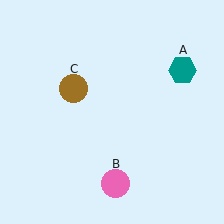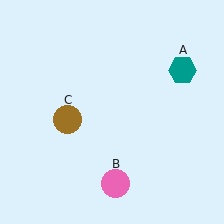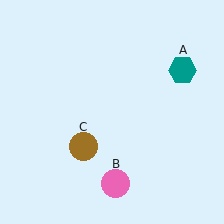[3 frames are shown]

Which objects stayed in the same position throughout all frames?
Teal hexagon (object A) and pink circle (object B) remained stationary.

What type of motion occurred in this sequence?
The brown circle (object C) rotated counterclockwise around the center of the scene.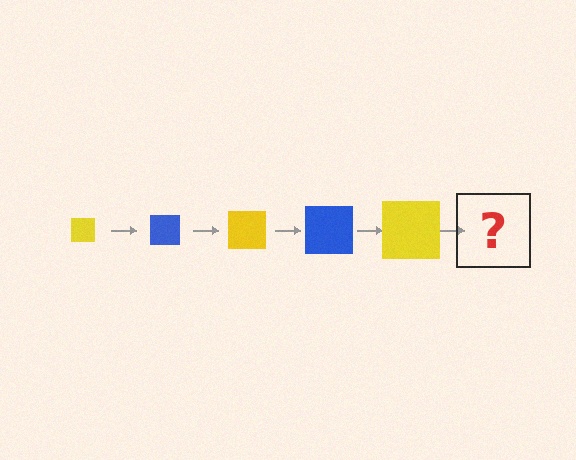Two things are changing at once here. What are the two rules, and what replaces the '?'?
The two rules are that the square grows larger each step and the color cycles through yellow and blue. The '?' should be a blue square, larger than the previous one.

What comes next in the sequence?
The next element should be a blue square, larger than the previous one.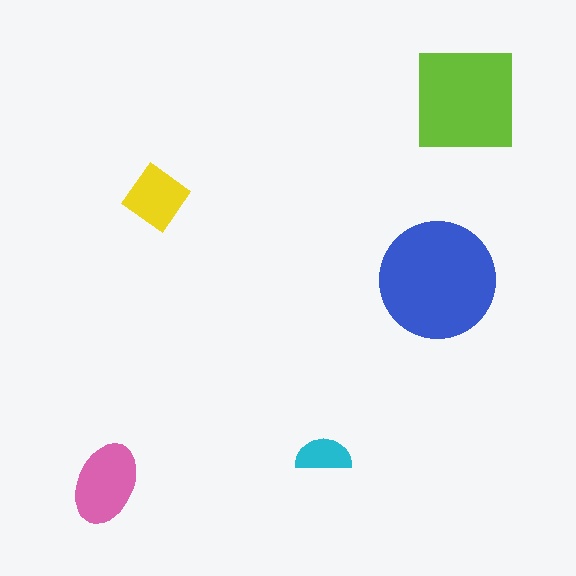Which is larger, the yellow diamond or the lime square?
The lime square.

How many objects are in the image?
There are 5 objects in the image.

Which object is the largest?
The blue circle.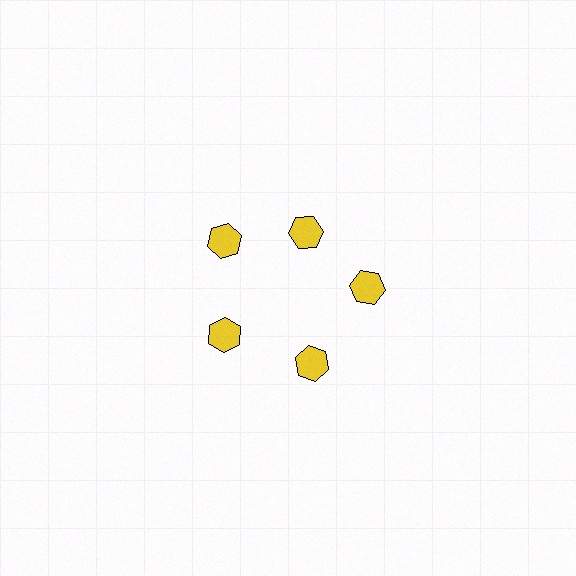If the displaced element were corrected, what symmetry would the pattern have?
It would have 5-fold rotational symmetry — the pattern would map onto itself every 72 degrees.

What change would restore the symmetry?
The symmetry would be restored by moving it outward, back onto the ring so that all 5 hexagons sit at equal angles and equal distance from the center.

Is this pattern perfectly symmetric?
No. The 5 yellow hexagons are arranged in a ring, but one element near the 1 o'clock position is pulled inward toward the center, breaking the 5-fold rotational symmetry.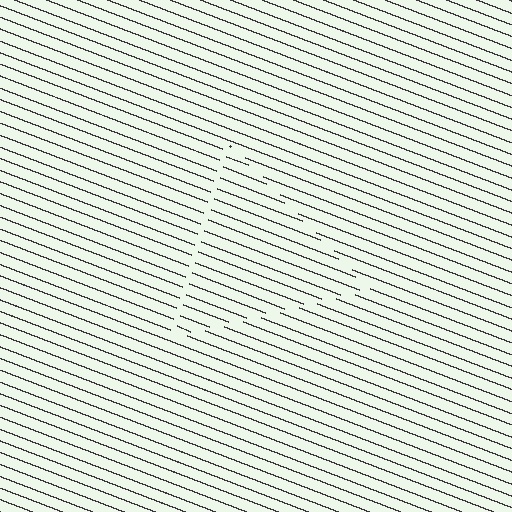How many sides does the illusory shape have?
3 sides — the line-ends trace a triangle.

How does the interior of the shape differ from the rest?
The interior of the shape contains the same grating, shifted by half a period — the contour is defined by the phase discontinuity where line-ends from the inner and outer gratings abut.